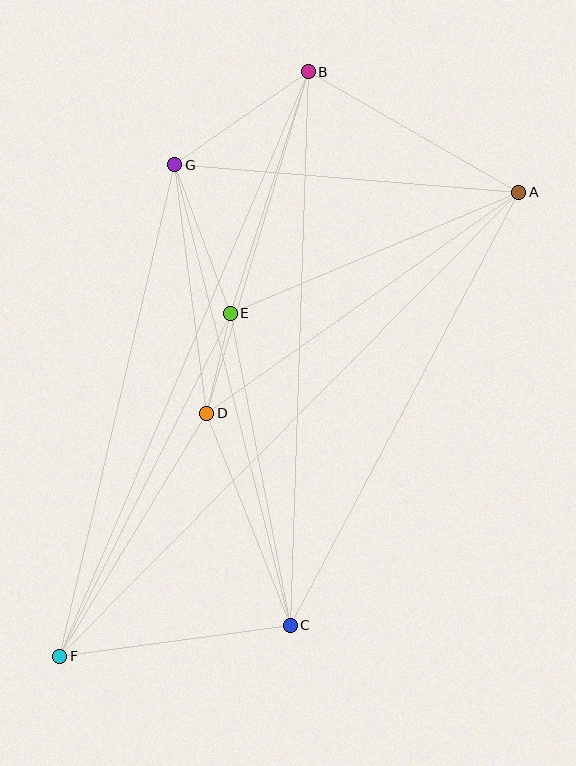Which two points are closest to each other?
Points D and E are closest to each other.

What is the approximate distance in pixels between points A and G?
The distance between A and G is approximately 345 pixels.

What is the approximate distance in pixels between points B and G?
The distance between B and G is approximately 163 pixels.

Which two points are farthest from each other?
Points A and F are farthest from each other.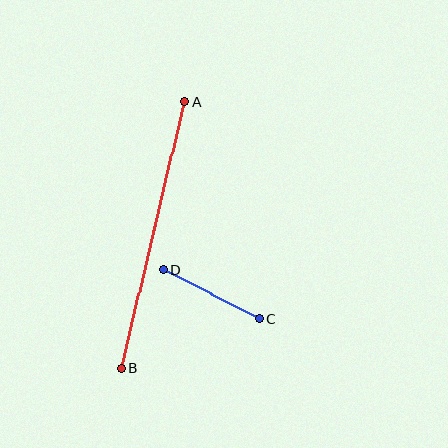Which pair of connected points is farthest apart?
Points A and B are farthest apart.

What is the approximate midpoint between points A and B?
The midpoint is at approximately (153, 235) pixels.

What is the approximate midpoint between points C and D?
The midpoint is at approximately (211, 294) pixels.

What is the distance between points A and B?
The distance is approximately 274 pixels.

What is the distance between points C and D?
The distance is approximately 109 pixels.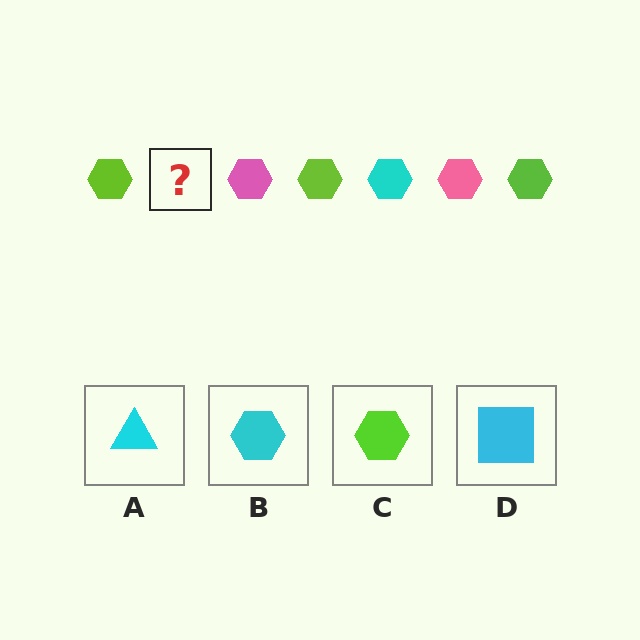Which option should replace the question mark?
Option B.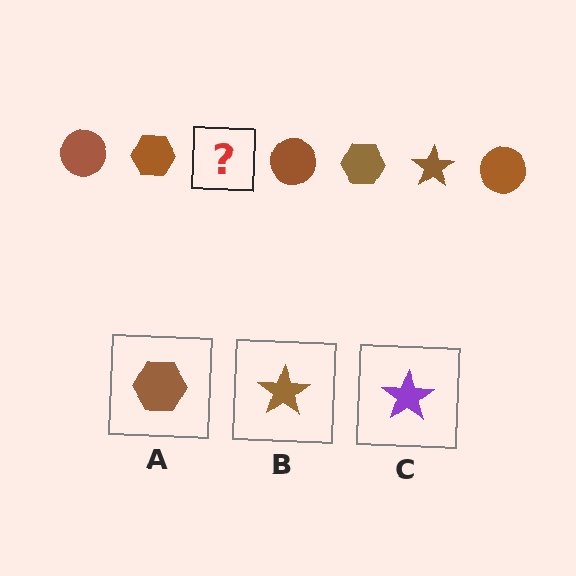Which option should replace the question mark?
Option B.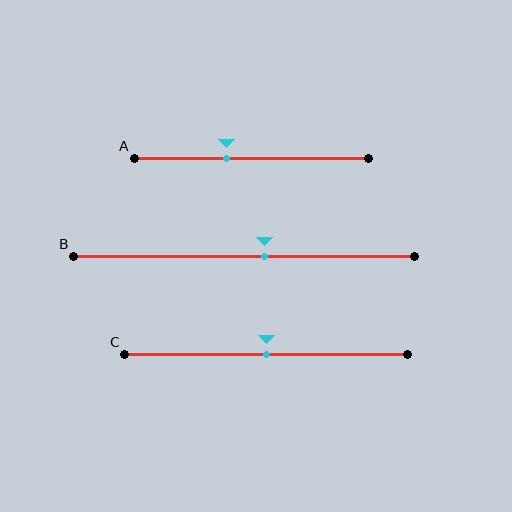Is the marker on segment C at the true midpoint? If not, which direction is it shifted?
Yes, the marker on segment C is at the true midpoint.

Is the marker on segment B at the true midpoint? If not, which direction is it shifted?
No, the marker on segment B is shifted to the right by about 6% of the segment length.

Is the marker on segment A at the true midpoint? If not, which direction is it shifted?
No, the marker on segment A is shifted to the left by about 11% of the segment length.